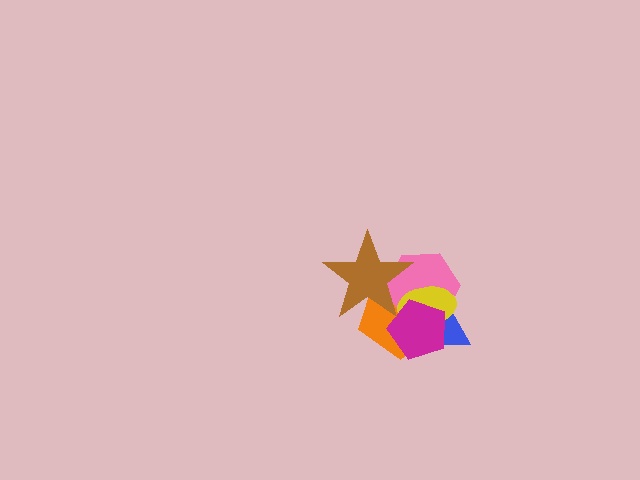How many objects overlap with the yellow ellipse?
5 objects overlap with the yellow ellipse.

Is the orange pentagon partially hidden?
Yes, it is partially covered by another shape.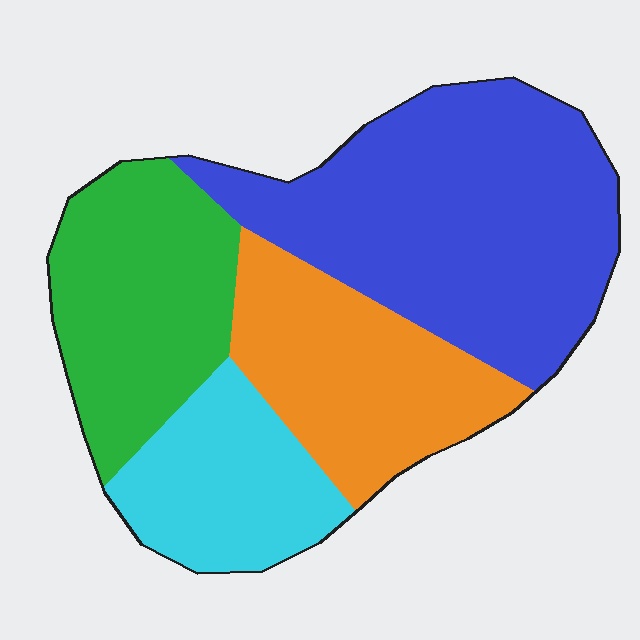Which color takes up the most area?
Blue, at roughly 40%.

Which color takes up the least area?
Cyan, at roughly 15%.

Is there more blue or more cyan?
Blue.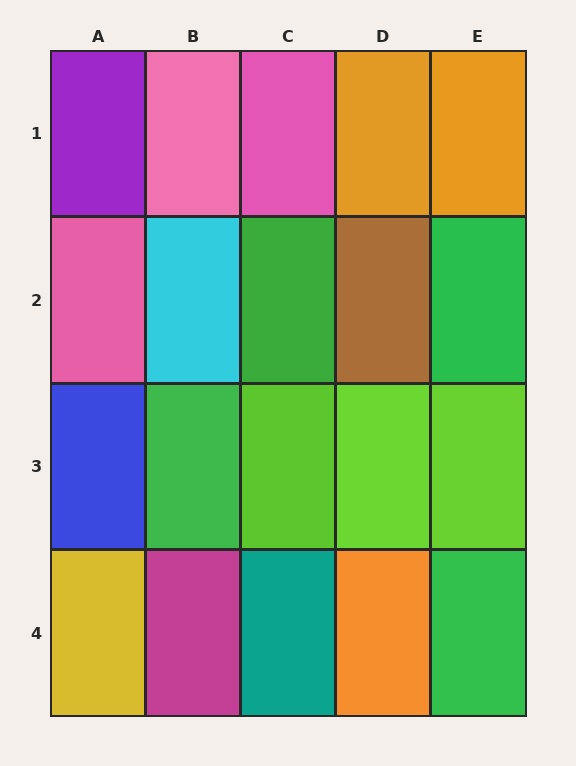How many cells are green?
4 cells are green.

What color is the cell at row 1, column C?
Pink.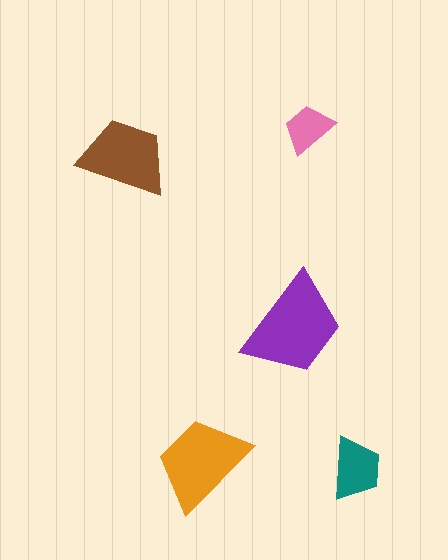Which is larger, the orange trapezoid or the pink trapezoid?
The orange one.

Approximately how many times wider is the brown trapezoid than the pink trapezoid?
About 2 times wider.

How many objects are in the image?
There are 5 objects in the image.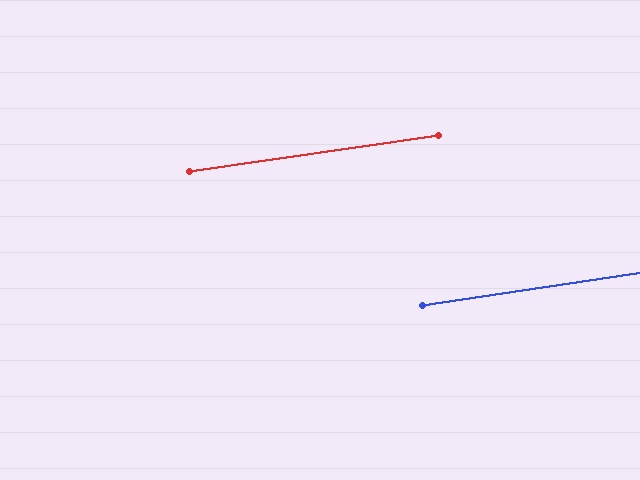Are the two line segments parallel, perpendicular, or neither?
Parallel — their directions differ by only 0.1°.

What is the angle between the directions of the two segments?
Approximately 0 degrees.